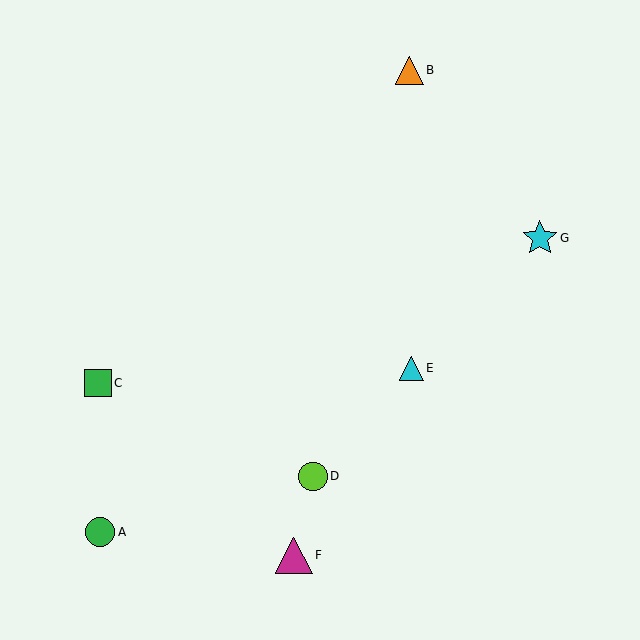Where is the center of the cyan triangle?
The center of the cyan triangle is at (412, 368).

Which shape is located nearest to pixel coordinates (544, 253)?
The cyan star (labeled G) at (540, 238) is nearest to that location.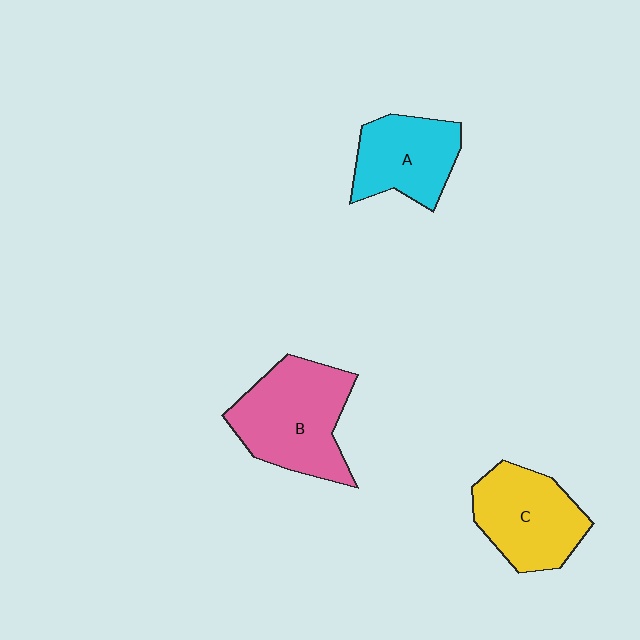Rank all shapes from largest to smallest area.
From largest to smallest: B (pink), C (yellow), A (cyan).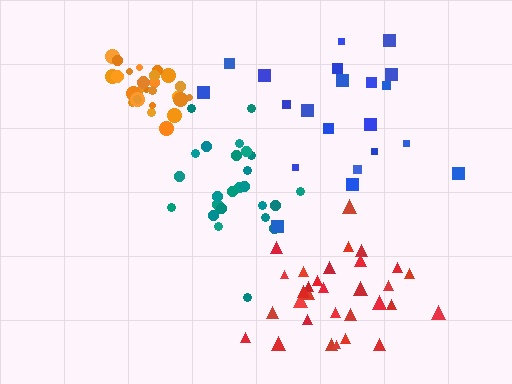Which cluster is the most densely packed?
Orange.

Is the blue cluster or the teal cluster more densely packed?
Teal.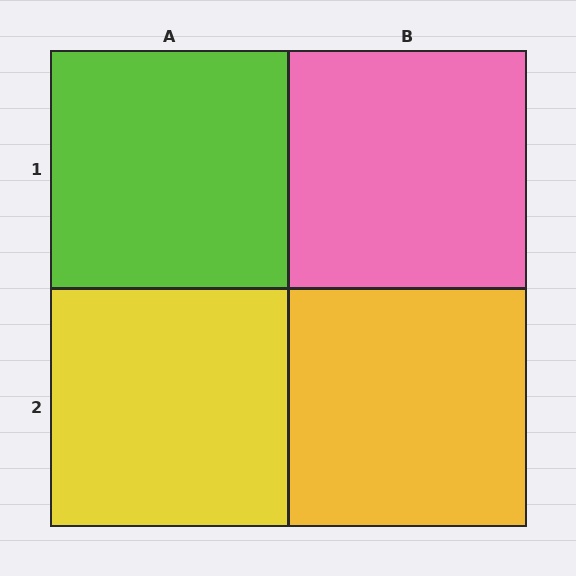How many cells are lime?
1 cell is lime.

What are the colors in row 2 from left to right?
Yellow, yellow.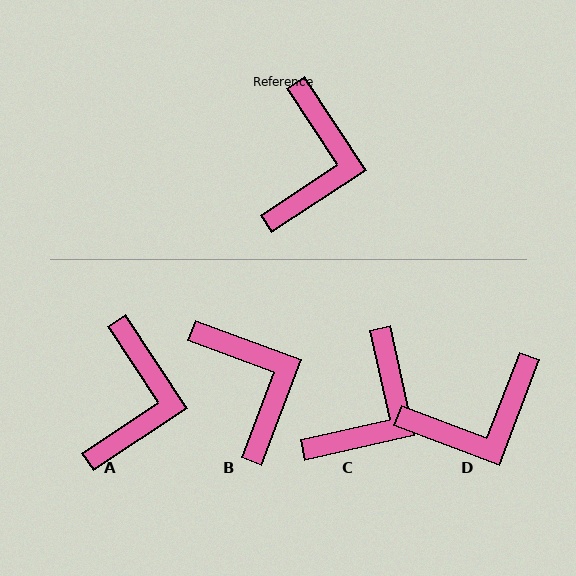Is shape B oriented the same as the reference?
No, it is off by about 36 degrees.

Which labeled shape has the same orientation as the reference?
A.